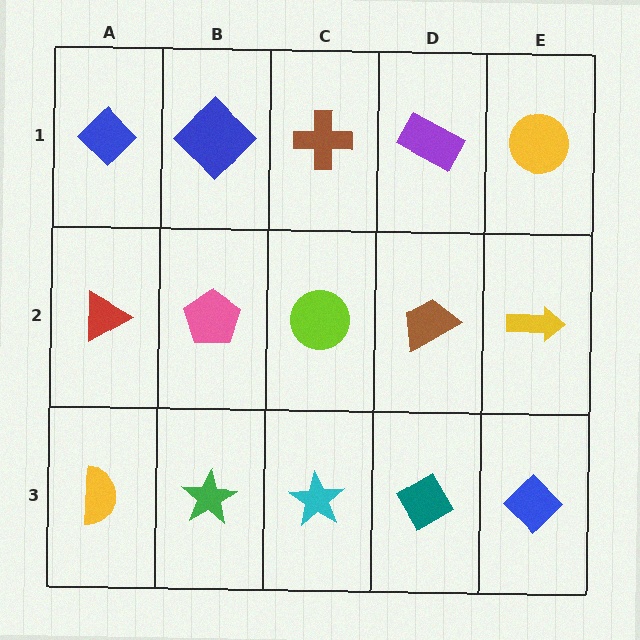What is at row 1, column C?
A brown cross.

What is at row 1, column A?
A blue diamond.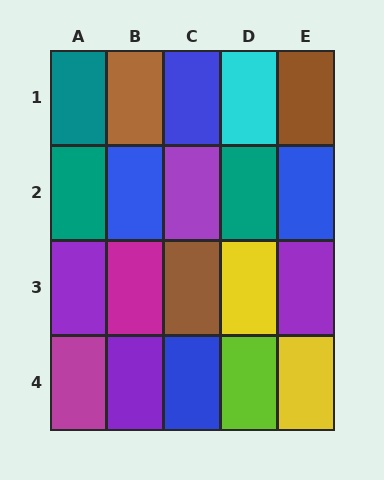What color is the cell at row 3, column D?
Yellow.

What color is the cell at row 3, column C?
Brown.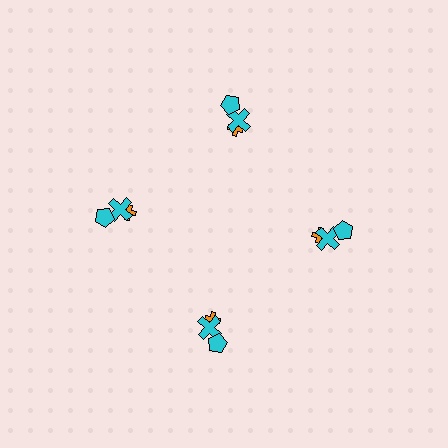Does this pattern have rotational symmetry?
Yes, this pattern has 4-fold rotational symmetry. It looks the same after rotating 90 degrees around the center.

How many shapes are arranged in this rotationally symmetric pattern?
There are 12 shapes, arranged in 4 groups of 3.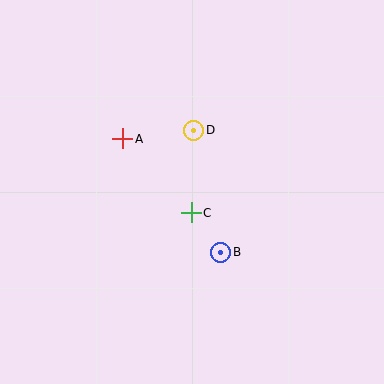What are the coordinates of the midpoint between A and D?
The midpoint between A and D is at (158, 134).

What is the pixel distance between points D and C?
The distance between D and C is 83 pixels.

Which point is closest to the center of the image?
Point C at (191, 213) is closest to the center.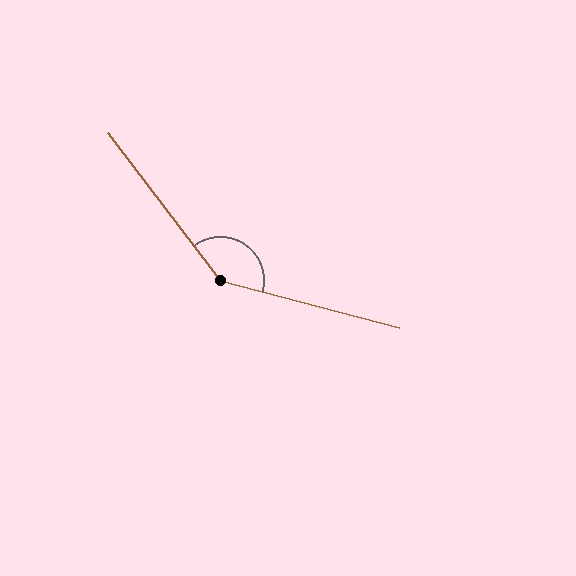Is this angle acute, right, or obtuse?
It is obtuse.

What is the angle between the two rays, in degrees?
Approximately 142 degrees.